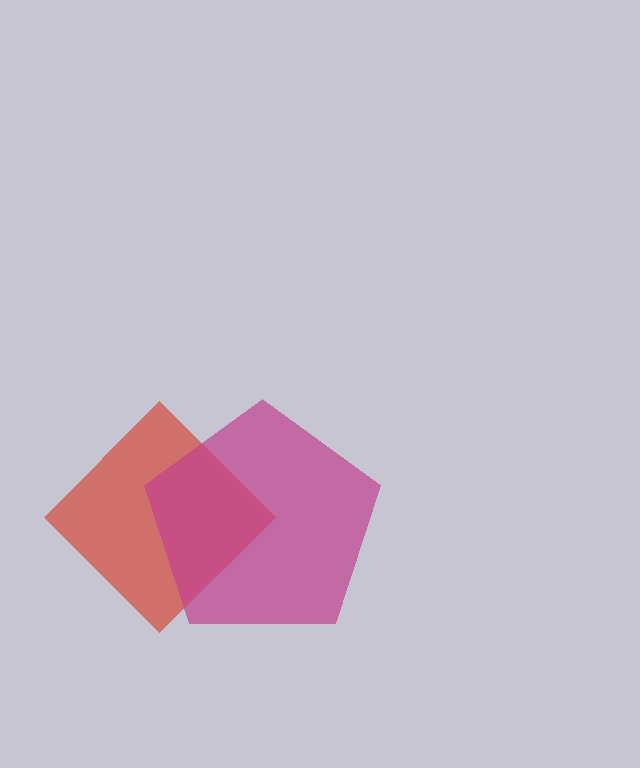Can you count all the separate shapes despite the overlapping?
Yes, there are 2 separate shapes.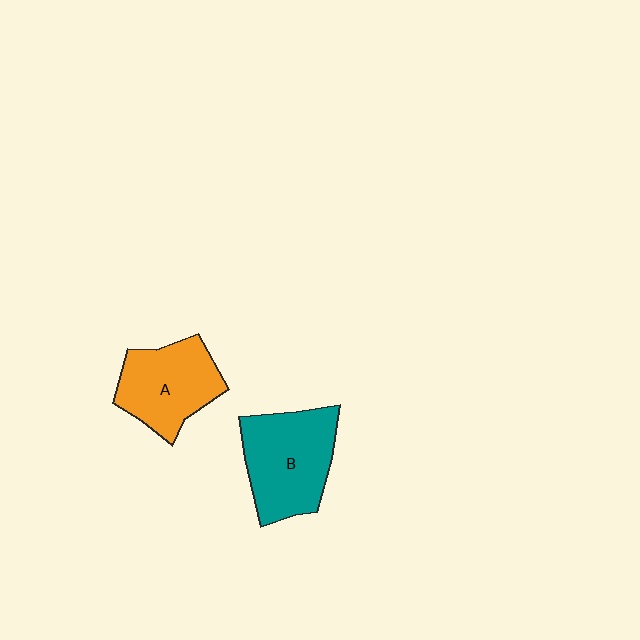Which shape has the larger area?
Shape B (teal).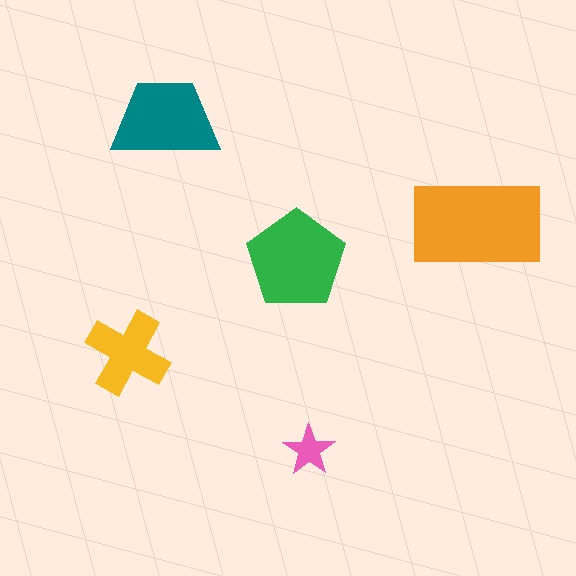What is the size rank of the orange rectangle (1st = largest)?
1st.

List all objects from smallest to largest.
The pink star, the yellow cross, the teal trapezoid, the green pentagon, the orange rectangle.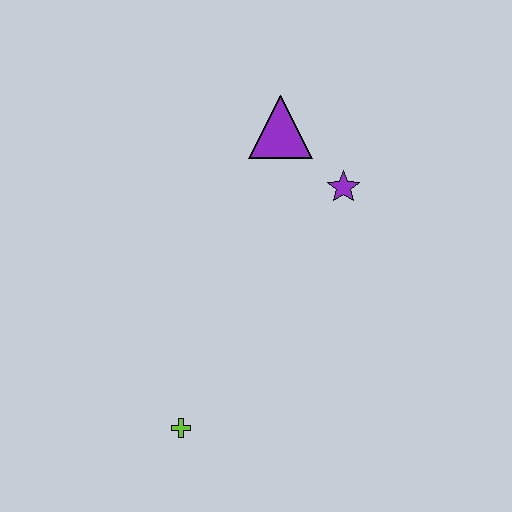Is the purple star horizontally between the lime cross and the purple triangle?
No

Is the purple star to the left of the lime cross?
No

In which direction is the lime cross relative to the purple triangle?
The lime cross is below the purple triangle.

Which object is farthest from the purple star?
The lime cross is farthest from the purple star.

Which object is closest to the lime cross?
The purple star is closest to the lime cross.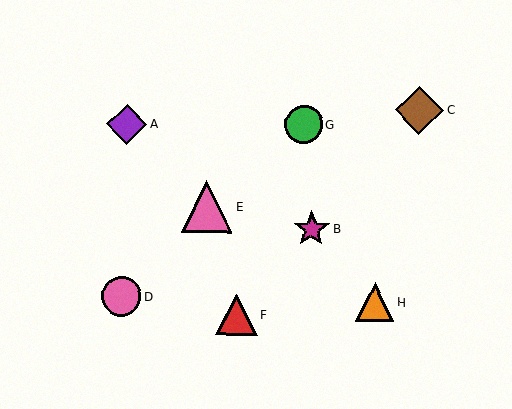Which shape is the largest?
The pink triangle (labeled E) is the largest.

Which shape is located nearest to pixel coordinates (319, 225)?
The magenta star (labeled B) at (312, 229) is nearest to that location.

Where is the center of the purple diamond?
The center of the purple diamond is at (127, 124).